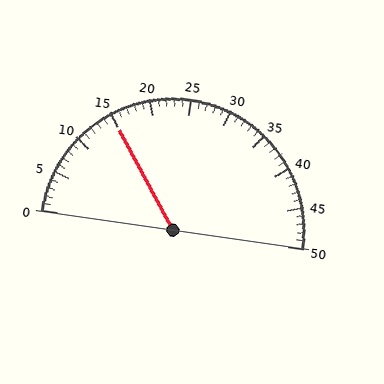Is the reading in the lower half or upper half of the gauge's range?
The reading is in the lower half of the range (0 to 50).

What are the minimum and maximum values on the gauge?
The gauge ranges from 0 to 50.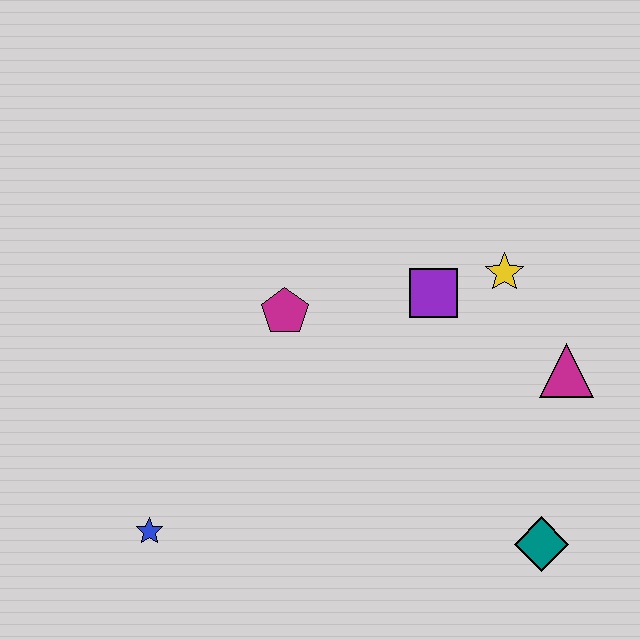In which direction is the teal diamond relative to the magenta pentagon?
The teal diamond is to the right of the magenta pentagon.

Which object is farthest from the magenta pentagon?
The teal diamond is farthest from the magenta pentagon.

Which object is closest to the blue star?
The magenta pentagon is closest to the blue star.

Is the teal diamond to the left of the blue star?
No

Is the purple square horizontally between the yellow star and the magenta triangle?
No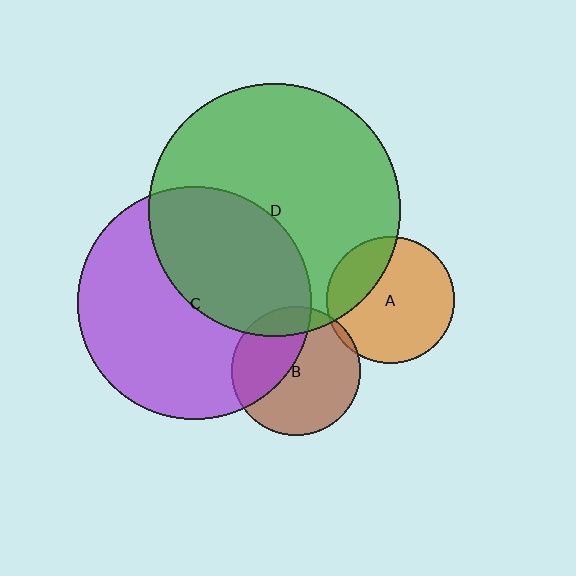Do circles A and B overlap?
Yes.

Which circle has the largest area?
Circle D (green).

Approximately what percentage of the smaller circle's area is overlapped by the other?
Approximately 5%.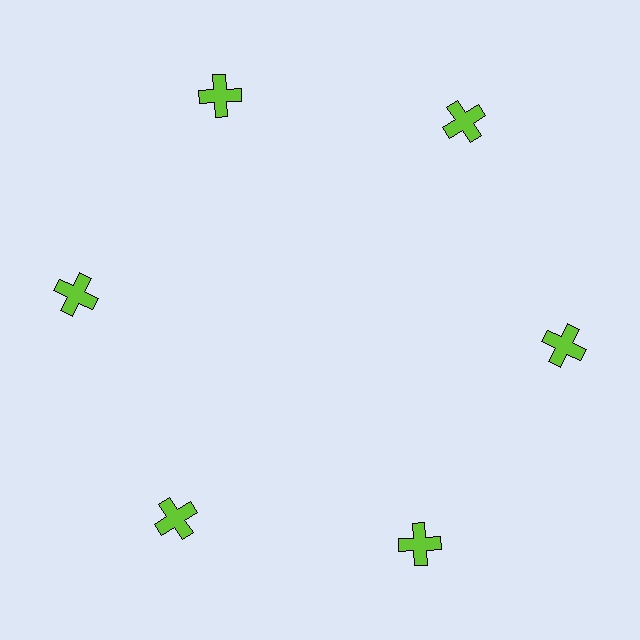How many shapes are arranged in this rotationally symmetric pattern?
There are 6 shapes, arranged in 6 groups of 1.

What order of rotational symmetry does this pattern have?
This pattern has 6-fold rotational symmetry.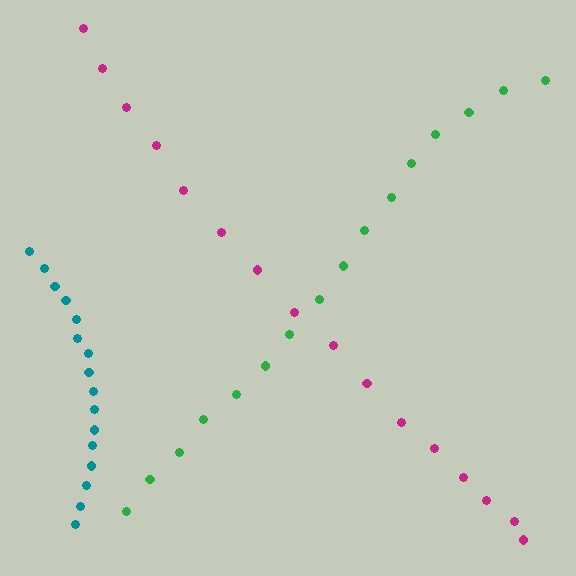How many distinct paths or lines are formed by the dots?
There are 3 distinct paths.